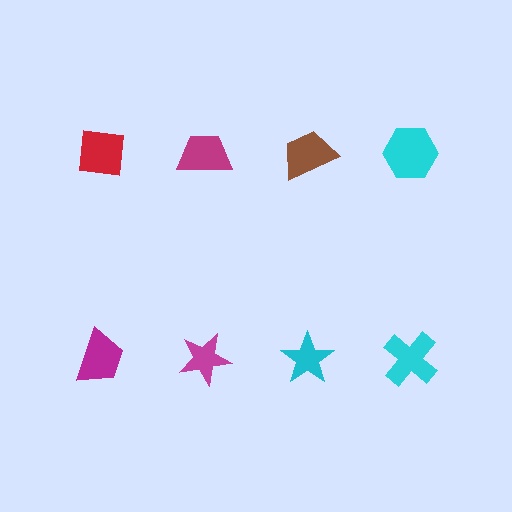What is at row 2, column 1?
A magenta trapezoid.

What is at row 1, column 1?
A red square.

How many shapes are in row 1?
4 shapes.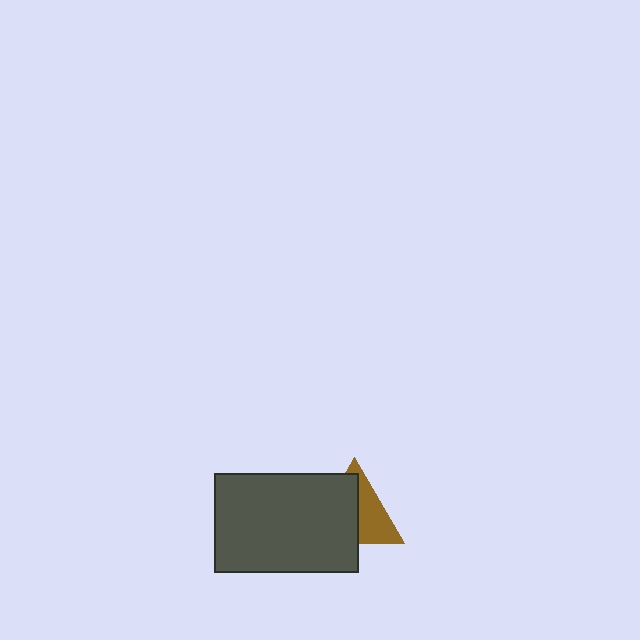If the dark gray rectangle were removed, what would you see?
You would see the complete brown triangle.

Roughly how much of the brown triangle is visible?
A small part of it is visible (roughly 44%).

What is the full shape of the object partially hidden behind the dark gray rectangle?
The partially hidden object is a brown triangle.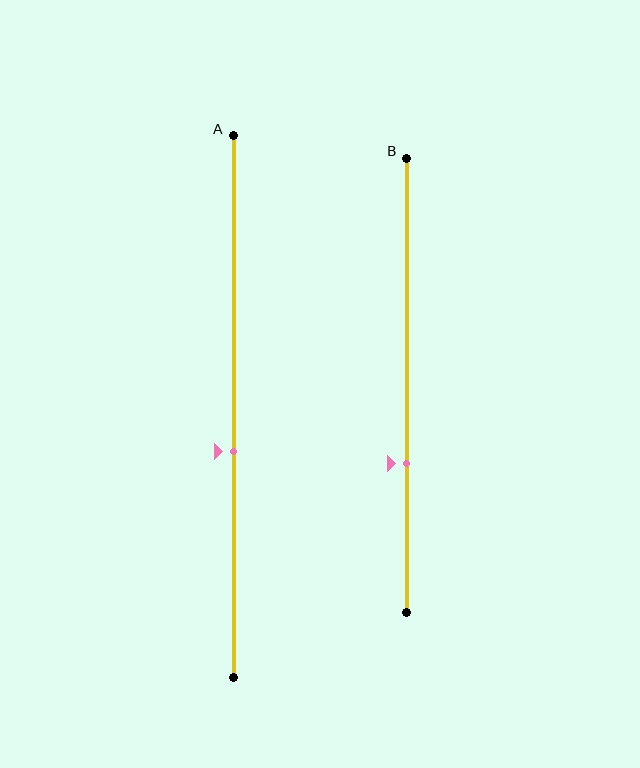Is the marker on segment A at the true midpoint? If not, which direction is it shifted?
No, the marker on segment A is shifted downward by about 8% of the segment length.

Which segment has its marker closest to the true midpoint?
Segment A has its marker closest to the true midpoint.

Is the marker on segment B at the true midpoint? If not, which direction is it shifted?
No, the marker on segment B is shifted downward by about 17% of the segment length.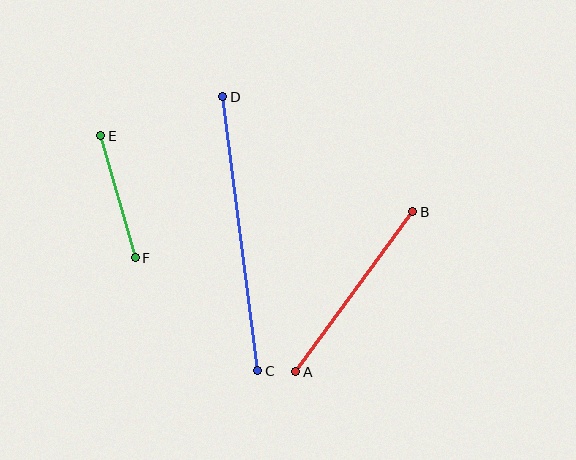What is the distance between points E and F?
The distance is approximately 127 pixels.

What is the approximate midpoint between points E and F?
The midpoint is at approximately (118, 197) pixels.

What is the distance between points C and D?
The distance is approximately 276 pixels.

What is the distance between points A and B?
The distance is approximately 198 pixels.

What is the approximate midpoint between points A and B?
The midpoint is at approximately (354, 292) pixels.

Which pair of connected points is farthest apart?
Points C and D are farthest apart.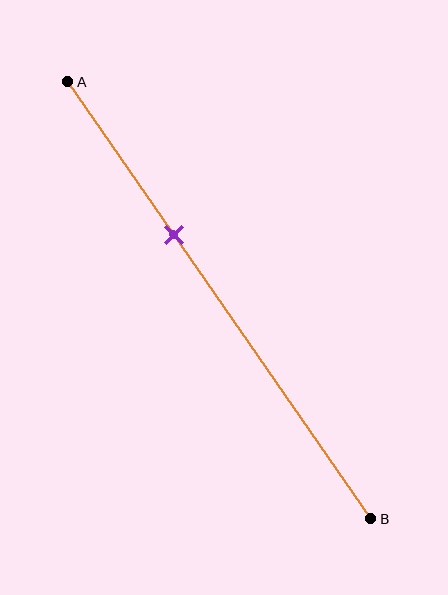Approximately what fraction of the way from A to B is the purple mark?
The purple mark is approximately 35% of the way from A to B.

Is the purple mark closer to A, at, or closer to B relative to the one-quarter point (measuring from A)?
The purple mark is closer to point B than the one-quarter point of segment AB.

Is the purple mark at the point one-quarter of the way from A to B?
No, the mark is at about 35% from A, not at the 25% one-quarter point.